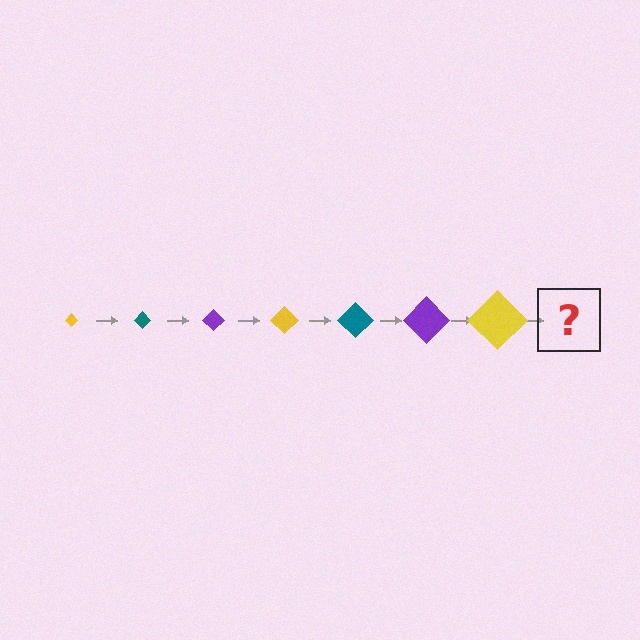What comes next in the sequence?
The next element should be a teal diamond, larger than the previous one.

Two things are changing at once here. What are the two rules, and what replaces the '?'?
The two rules are that the diamond grows larger each step and the color cycles through yellow, teal, and purple. The '?' should be a teal diamond, larger than the previous one.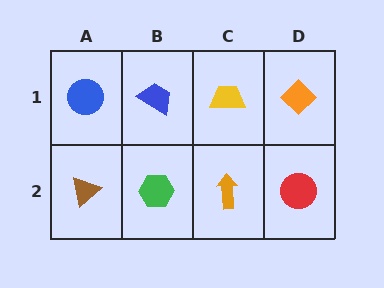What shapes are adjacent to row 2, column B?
A blue trapezoid (row 1, column B), a brown triangle (row 2, column A), an orange arrow (row 2, column C).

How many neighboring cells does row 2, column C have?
3.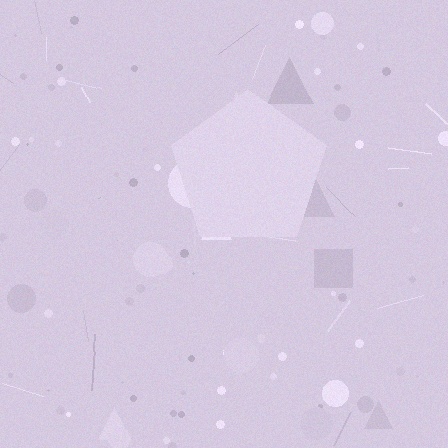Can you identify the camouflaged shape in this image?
The camouflaged shape is a pentagon.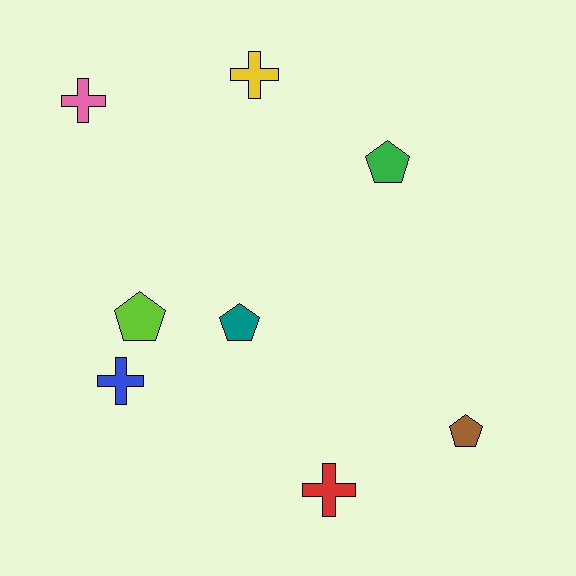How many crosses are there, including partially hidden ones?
There are 4 crosses.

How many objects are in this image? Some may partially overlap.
There are 8 objects.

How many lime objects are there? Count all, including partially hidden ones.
There is 1 lime object.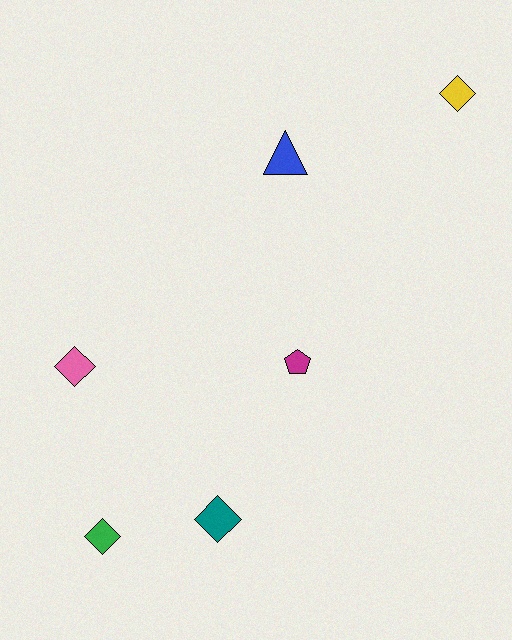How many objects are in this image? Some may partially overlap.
There are 6 objects.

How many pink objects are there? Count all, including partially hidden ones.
There is 1 pink object.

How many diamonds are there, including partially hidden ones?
There are 4 diamonds.